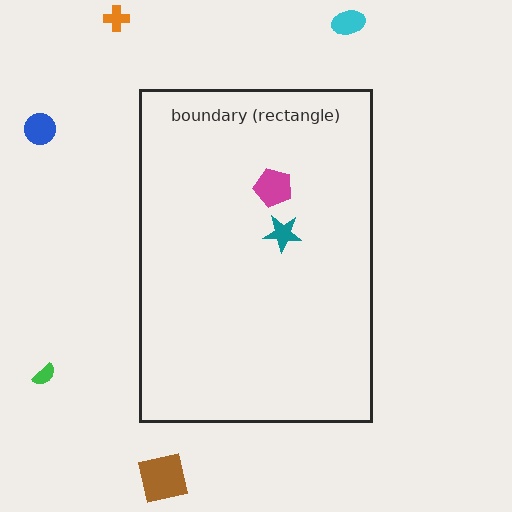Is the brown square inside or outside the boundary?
Outside.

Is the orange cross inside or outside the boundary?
Outside.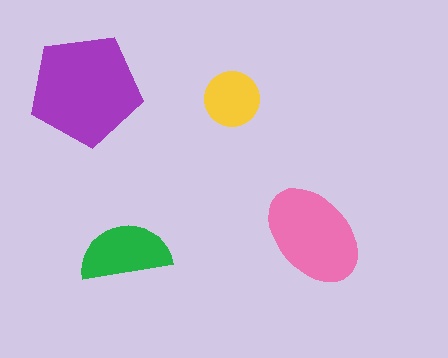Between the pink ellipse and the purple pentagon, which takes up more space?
The purple pentagon.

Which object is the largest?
The purple pentagon.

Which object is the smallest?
The yellow circle.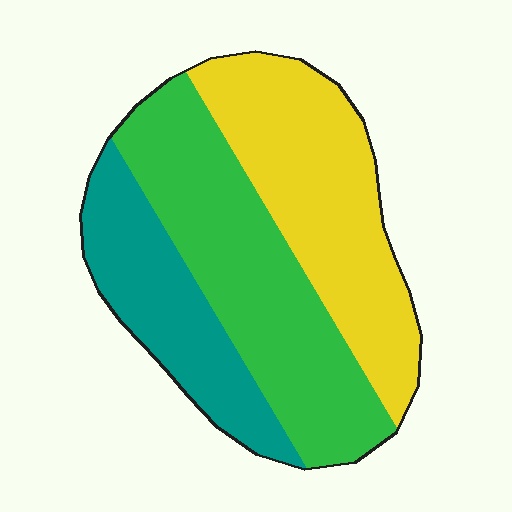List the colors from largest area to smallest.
From largest to smallest: green, yellow, teal.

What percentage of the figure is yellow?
Yellow takes up about three eighths (3/8) of the figure.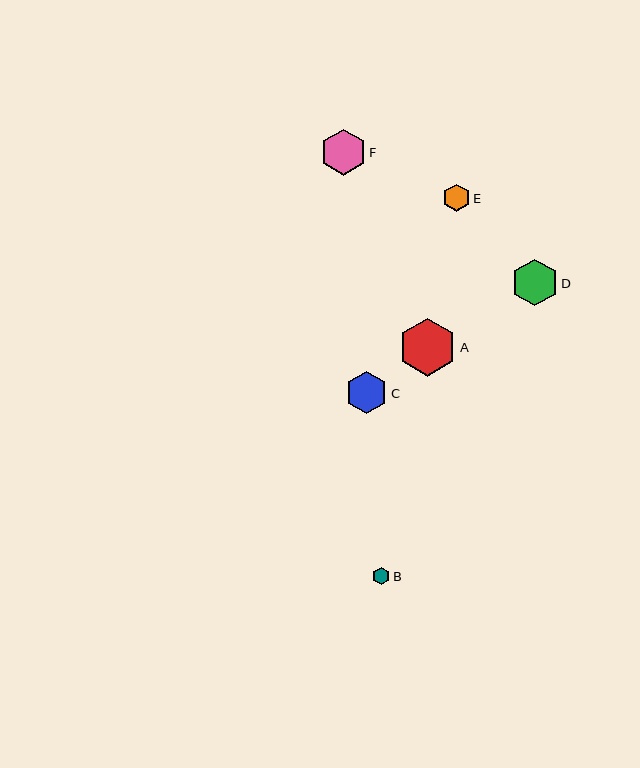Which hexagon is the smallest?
Hexagon B is the smallest with a size of approximately 17 pixels.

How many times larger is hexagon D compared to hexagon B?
Hexagon D is approximately 2.7 times the size of hexagon B.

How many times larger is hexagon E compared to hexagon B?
Hexagon E is approximately 1.6 times the size of hexagon B.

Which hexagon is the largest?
Hexagon A is the largest with a size of approximately 58 pixels.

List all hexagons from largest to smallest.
From largest to smallest: A, D, F, C, E, B.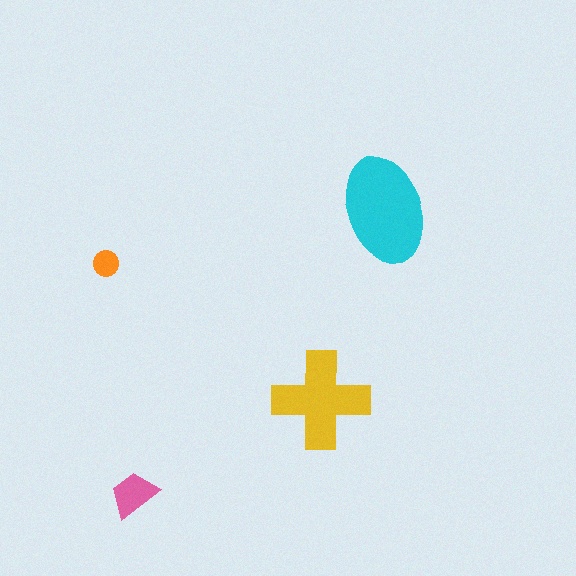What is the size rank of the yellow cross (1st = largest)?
2nd.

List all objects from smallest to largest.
The orange circle, the pink trapezoid, the yellow cross, the cyan ellipse.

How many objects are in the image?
There are 4 objects in the image.